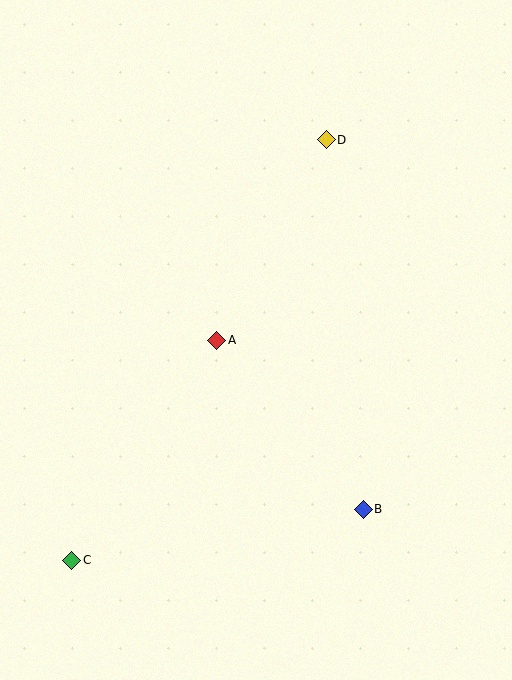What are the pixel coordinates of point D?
Point D is at (326, 140).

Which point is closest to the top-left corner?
Point D is closest to the top-left corner.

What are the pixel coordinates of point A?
Point A is at (217, 340).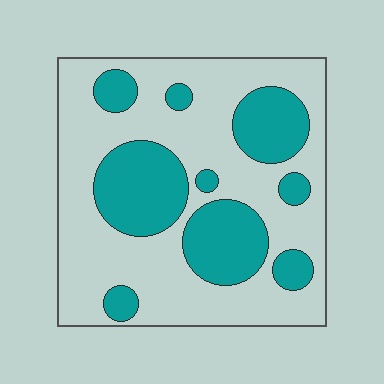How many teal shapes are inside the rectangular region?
9.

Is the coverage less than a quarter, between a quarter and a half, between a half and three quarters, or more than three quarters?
Between a quarter and a half.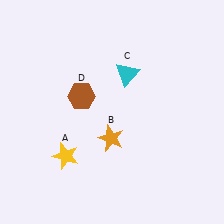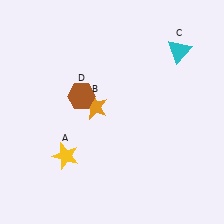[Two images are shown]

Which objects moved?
The objects that moved are: the orange star (B), the cyan triangle (C).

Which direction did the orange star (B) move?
The orange star (B) moved up.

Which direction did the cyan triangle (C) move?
The cyan triangle (C) moved right.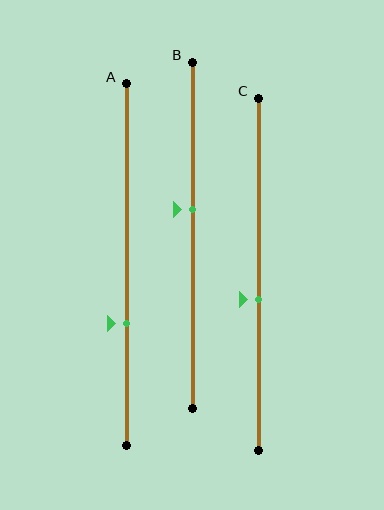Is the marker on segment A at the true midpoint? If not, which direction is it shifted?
No, the marker on segment A is shifted downward by about 16% of the segment length.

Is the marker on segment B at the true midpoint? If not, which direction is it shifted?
No, the marker on segment B is shifted upward by about 7% of the segment length.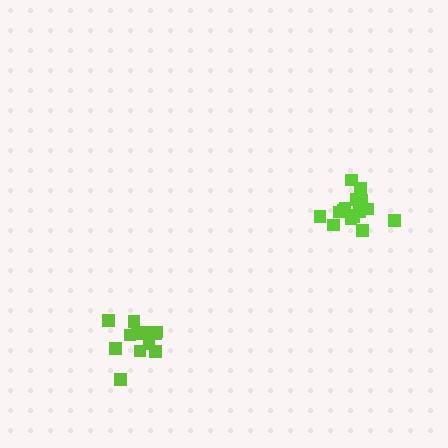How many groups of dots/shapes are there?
There are 2 groups.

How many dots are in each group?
Group 1: 17 dots, Group 2: 12 dots (29 total).